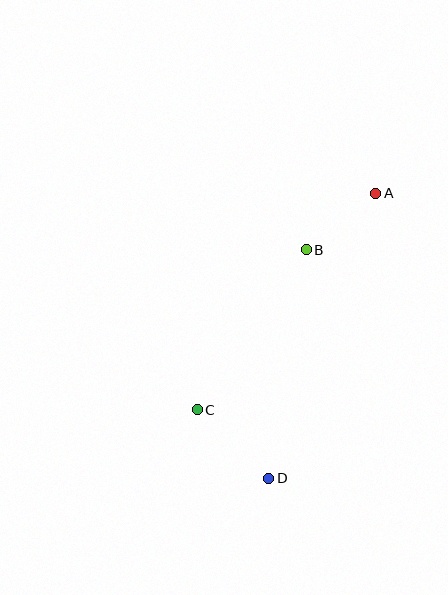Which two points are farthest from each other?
Points A and D are farthest from each other.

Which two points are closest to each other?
Points A and B are closest to each other.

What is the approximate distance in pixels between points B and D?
The distance between B and D is approximately 231 pixels.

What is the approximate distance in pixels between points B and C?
The distance between B and C is approximately 193 pixels.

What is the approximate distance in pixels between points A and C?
The distance between A and C is approximately 281 pixels.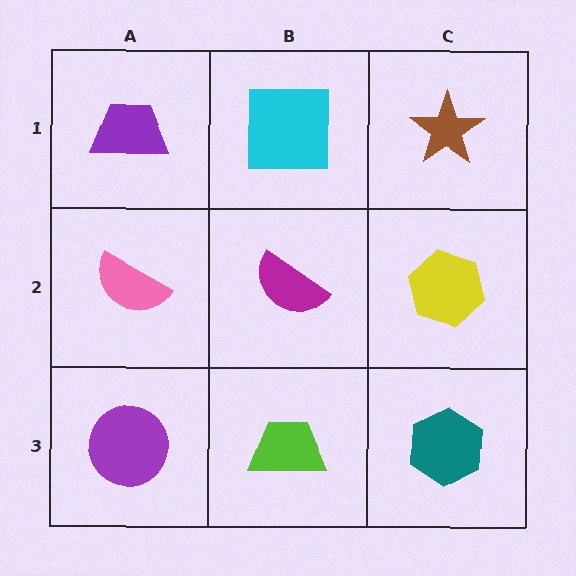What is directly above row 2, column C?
A brown star.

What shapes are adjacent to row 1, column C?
A yellow hexagon (row 2, column C), a cyan square (row 1, column B).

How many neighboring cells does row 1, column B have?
3.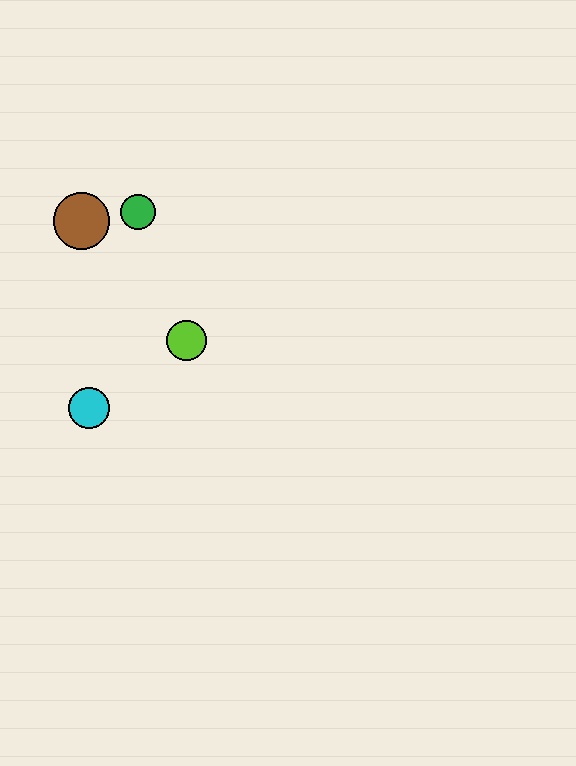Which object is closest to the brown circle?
The green circle is closest to the brown circle.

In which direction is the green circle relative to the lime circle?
The green circle is above the lime circle.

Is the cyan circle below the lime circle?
Yes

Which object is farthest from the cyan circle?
The green circle is farthest from the cyan circle.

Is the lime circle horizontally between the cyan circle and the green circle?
No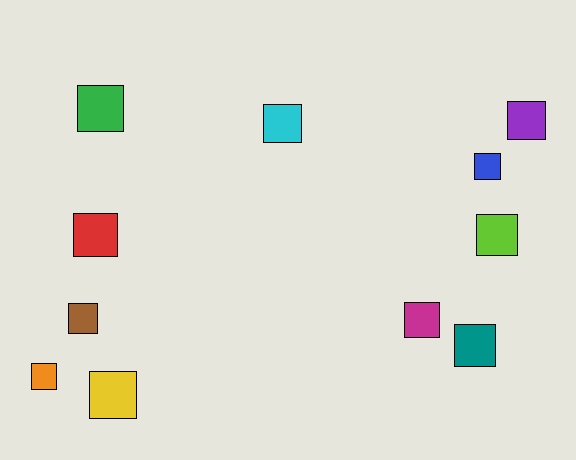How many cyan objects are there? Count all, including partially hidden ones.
There is 1 cyan object.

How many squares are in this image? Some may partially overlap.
There are 11 squares.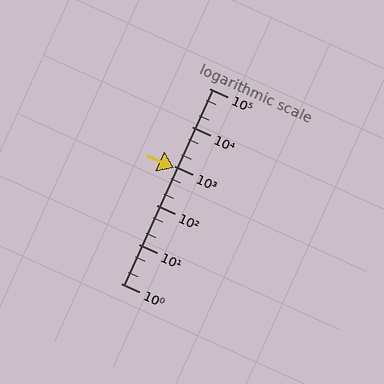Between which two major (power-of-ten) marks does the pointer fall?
The pointer is between 100 and 1000.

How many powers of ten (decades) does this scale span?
The scale spans 5 decades, from 1 to 100000.